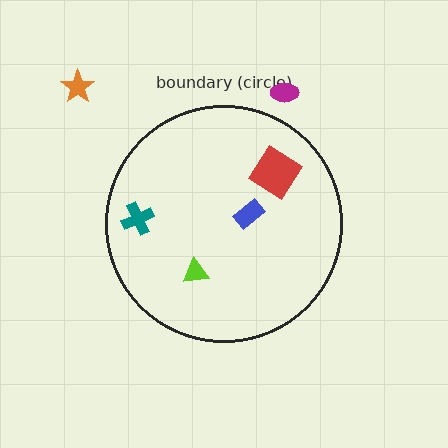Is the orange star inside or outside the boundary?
Outside.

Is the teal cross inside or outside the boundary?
Inside.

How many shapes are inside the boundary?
4 inside, 2 outside.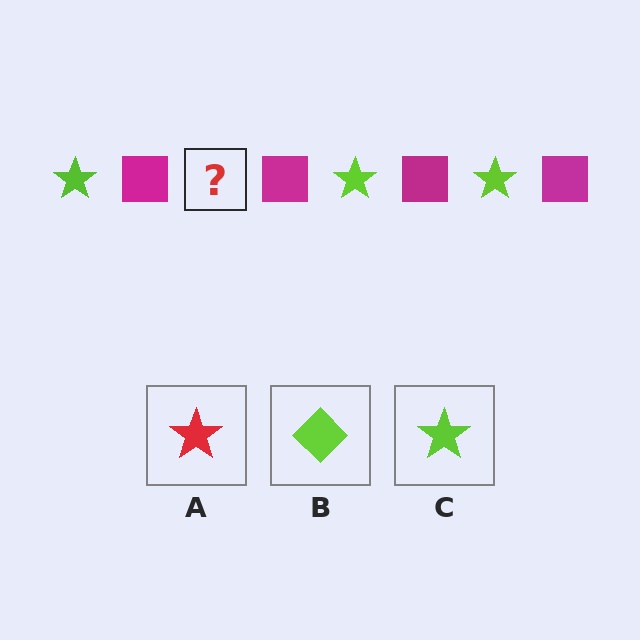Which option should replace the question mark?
Option C.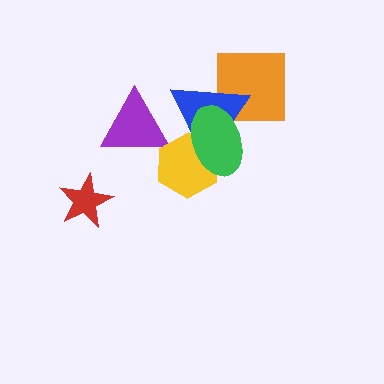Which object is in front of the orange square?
The blue triangle is in front of the orange square.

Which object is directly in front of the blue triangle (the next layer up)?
The purple triangle is directly in front of the blue triangle.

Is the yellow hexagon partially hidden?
Yes, it is partially covered by another shape.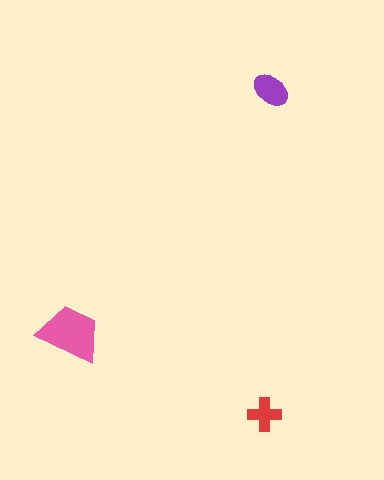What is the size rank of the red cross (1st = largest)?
3rd.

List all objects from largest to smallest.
The pink trapezoid, the purple ellipse, the red cross.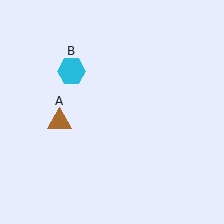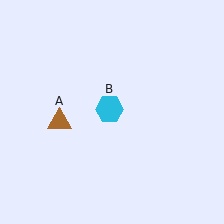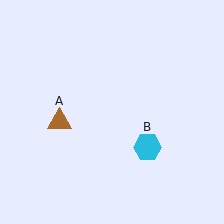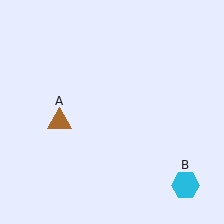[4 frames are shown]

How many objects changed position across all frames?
1 object changed position: cyan hexagon (object B).